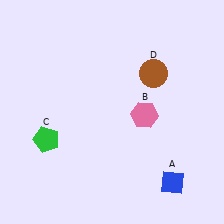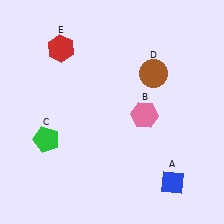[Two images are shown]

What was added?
A red hexagon (E) was added in Image 2.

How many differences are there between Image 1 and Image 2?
There is 1 difference between the two images.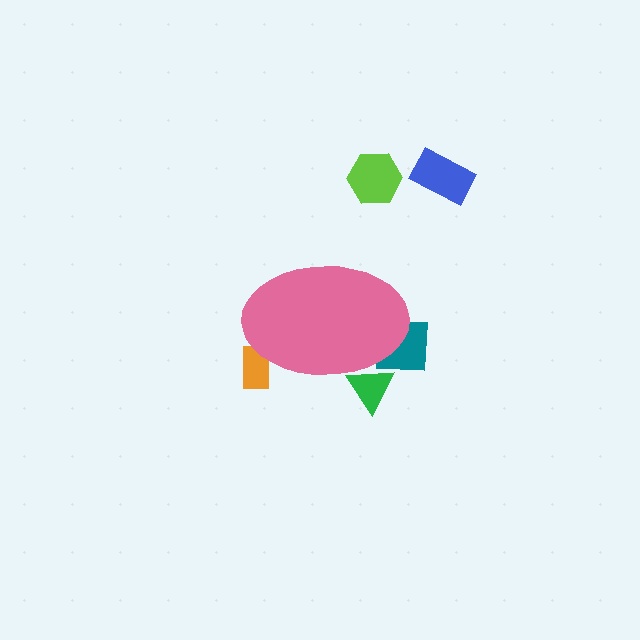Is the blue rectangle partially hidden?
No, the blue rectangle is fully visible.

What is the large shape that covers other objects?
A pink ellipse.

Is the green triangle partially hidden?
Yes, the green triangle is partially hidden behind the pink ellipse.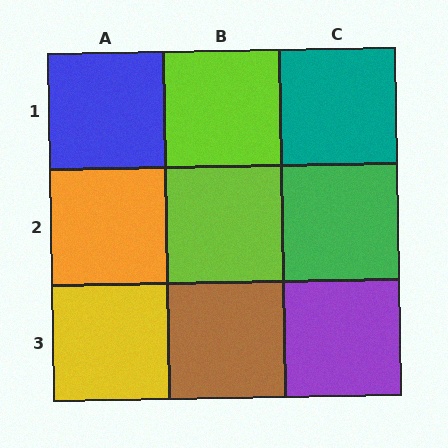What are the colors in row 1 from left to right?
Blue, lime, teal.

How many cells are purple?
1 cell is purple.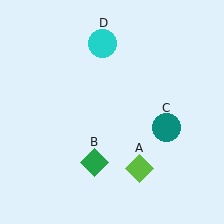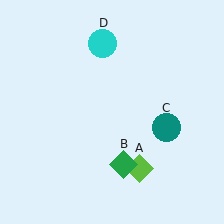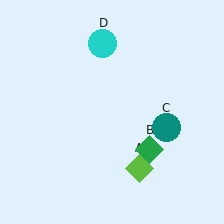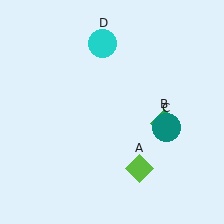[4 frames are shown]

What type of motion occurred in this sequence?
The green diamond (object B) rotated counterclockwise around the center of the scene.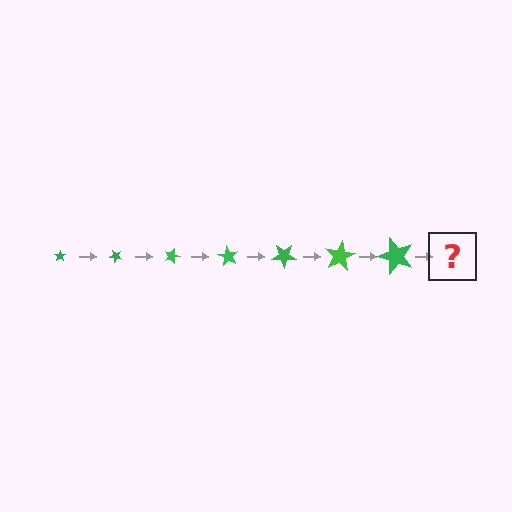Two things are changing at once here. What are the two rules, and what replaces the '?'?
The two rules are that the star grows larger each step and it rotates 45 degrees each step. The '?' should be a star, larger than the previous one and rotated 315 degrees from the start.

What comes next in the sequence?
The next element should be a star, larger than the previous one and rotated 315 degrees from the start.